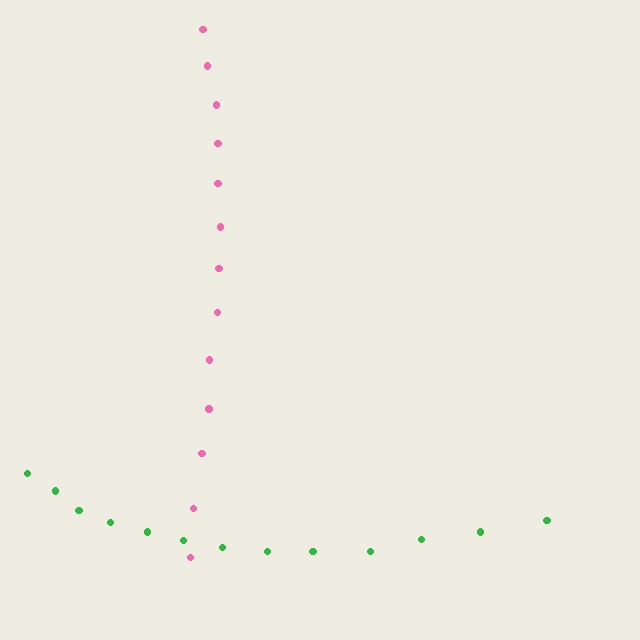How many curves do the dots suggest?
There are 2 distinct paths.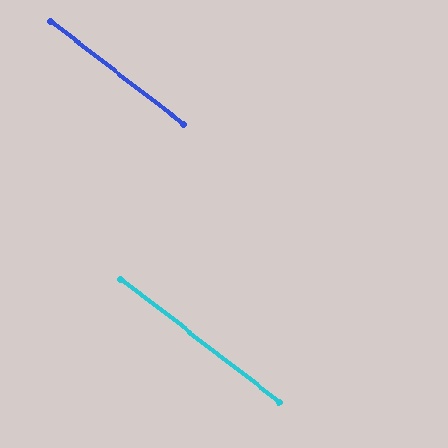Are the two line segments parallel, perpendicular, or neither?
Parallel — their directions differ by only 0.0°.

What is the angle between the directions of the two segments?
Approximately 0 degrees.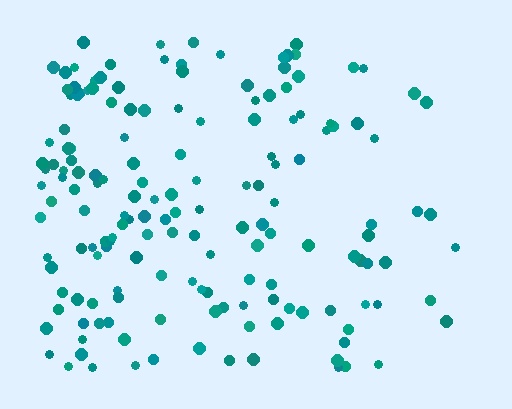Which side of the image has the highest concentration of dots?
The left.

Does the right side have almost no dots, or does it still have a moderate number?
Still a moderate number, just noticeably fewer than the left.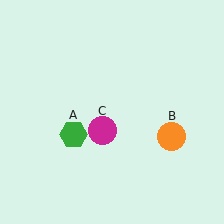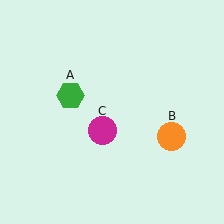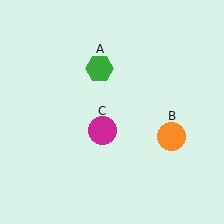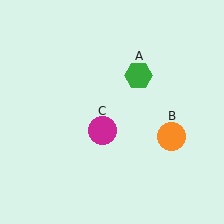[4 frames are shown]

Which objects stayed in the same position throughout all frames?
Orange circle (object B) and magenta circle (object C) remained stationary.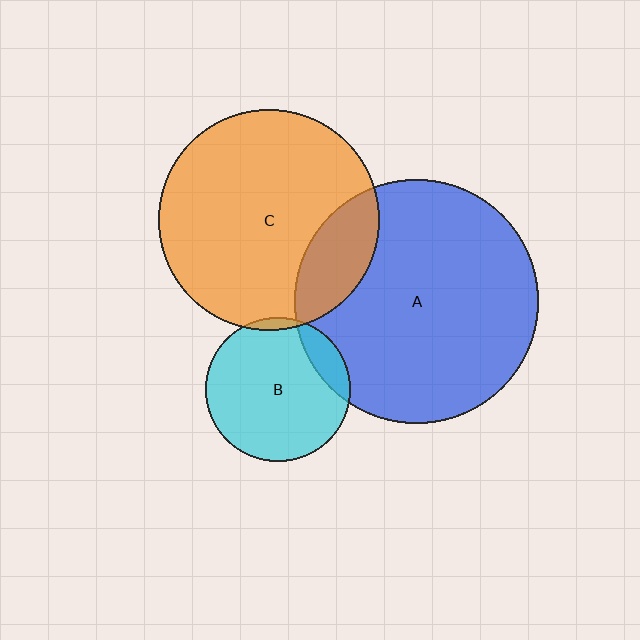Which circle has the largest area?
Circle A (blue).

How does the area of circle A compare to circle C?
Approximately 1.2 times.